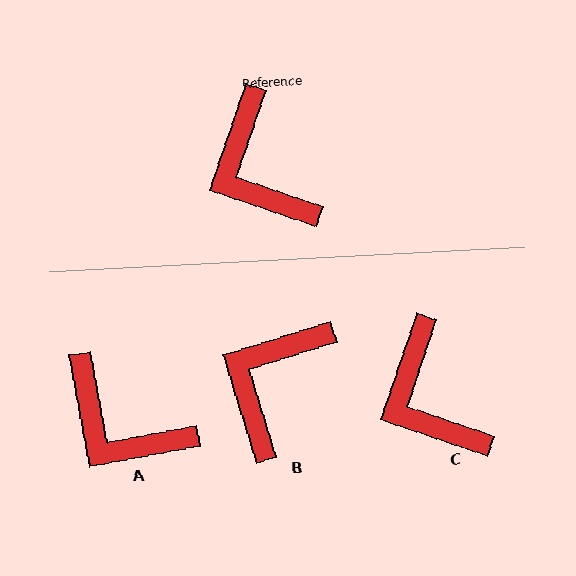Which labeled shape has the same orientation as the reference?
C.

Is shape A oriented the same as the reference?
No, it is off by about 29 degrees.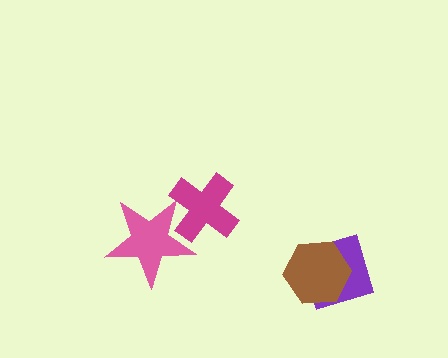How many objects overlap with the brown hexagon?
1 object overlaps with the brown hexagon.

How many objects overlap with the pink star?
1 object overlaps with the pink star.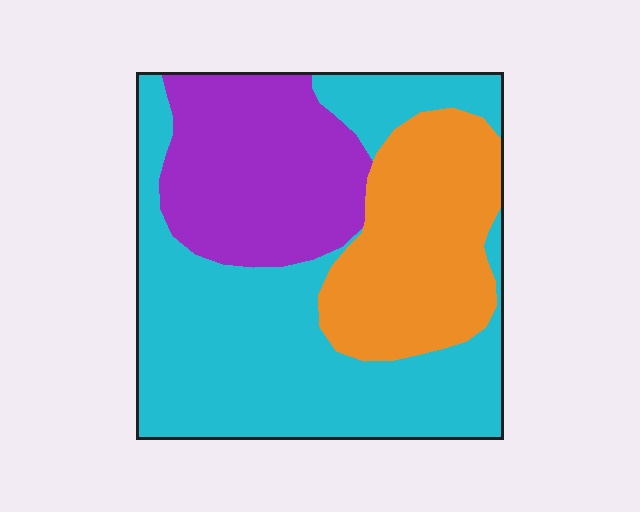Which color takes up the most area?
Cyan, at roughly 50%.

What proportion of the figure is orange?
Orange takes up about one quarter (1/4) of the figure.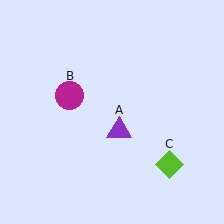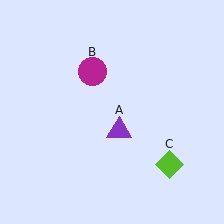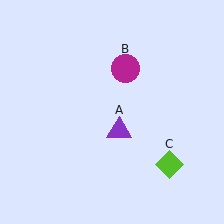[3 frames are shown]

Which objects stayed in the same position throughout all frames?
Purple triangle (object A) and lime diamond (object C) remained stationary.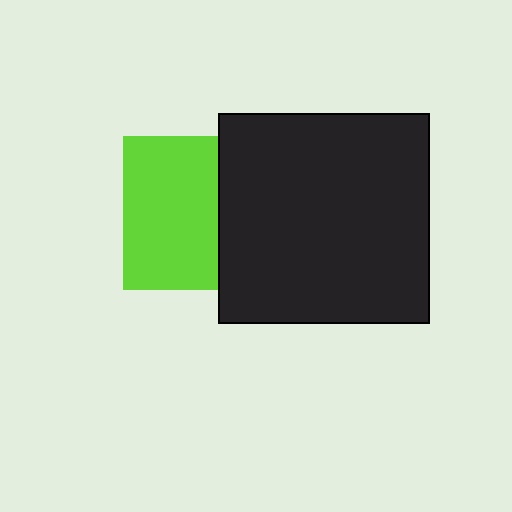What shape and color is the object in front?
The object in front is a black square.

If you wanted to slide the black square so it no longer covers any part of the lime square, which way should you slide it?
Slide it right — that is the most direct way to separate the two shapes.